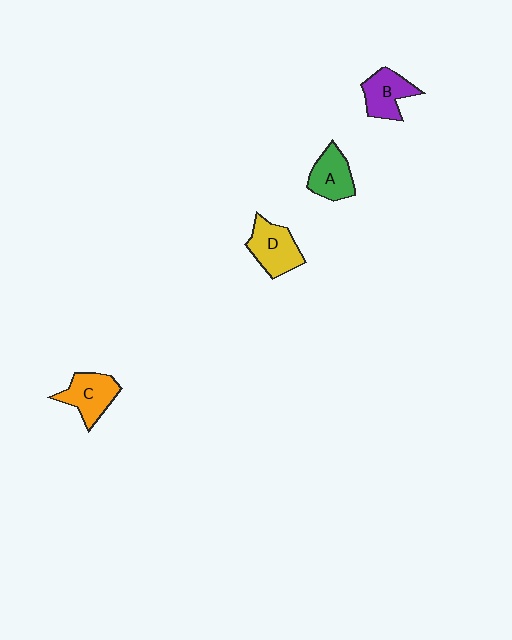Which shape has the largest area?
Shape D (yellow).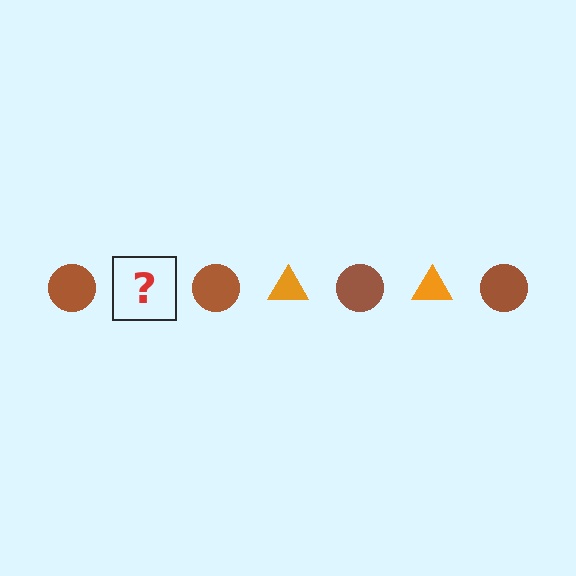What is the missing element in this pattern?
The missing element is an orange triangle.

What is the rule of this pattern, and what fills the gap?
The rule is that the pattern alternates between brown circle and orange triangle. The gap should be filled with an orange triangle.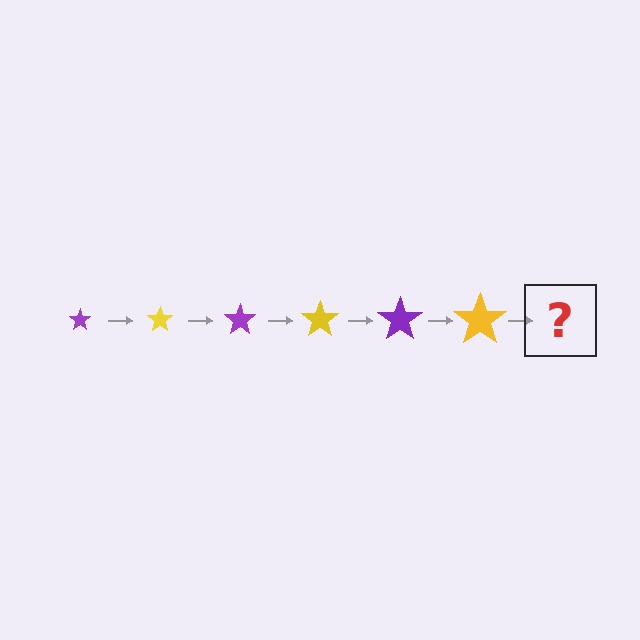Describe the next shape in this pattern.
It should be a purple star, larger than the previous one.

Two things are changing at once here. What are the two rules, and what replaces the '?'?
The two rules are that the star grows larger each step and the color cycles through purple and yellow. The '?' should be a purple star, larger than the previous one.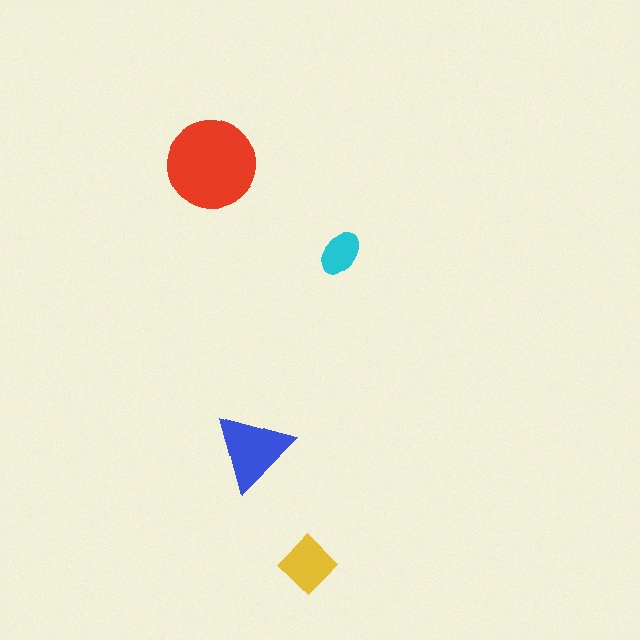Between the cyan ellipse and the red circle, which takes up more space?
The red circle.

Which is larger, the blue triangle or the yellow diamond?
The blue triangle.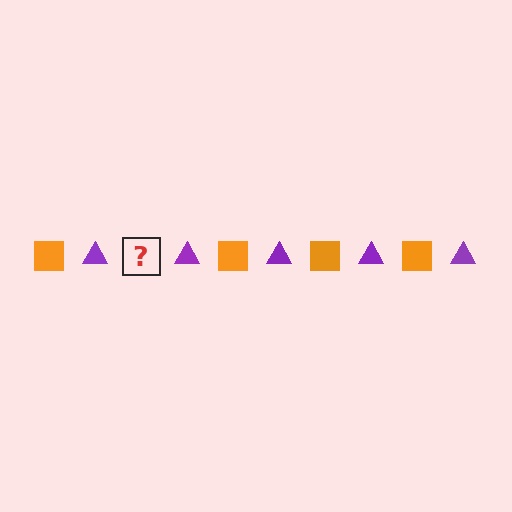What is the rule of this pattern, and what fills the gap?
The rule is that the pattern alternates between orange square and purple triangle. The gap should be filled with an orange square.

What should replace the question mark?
The question mark should be replaced with an orange square.